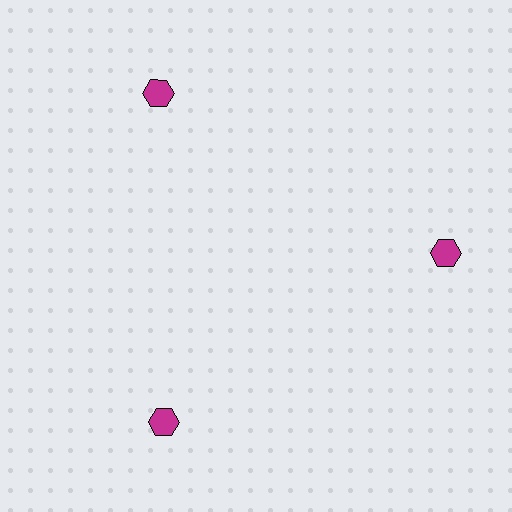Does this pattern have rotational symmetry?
Yes, this pattern has 3-fold rotational symmetry. It looks the same after rotating 120 degrees around the center.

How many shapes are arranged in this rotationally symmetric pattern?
There are 3 shapes, arranged in 3 groups of 1.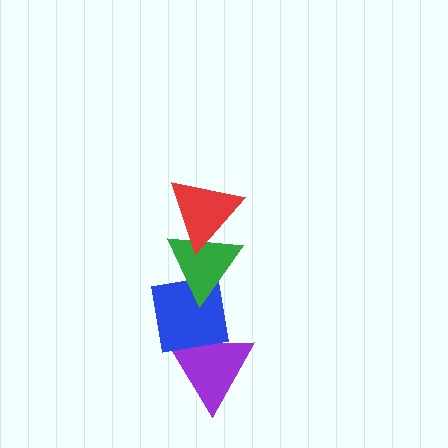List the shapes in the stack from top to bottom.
From top to bottom: the red triangle, the green triangle, the blue square, the purple triangle.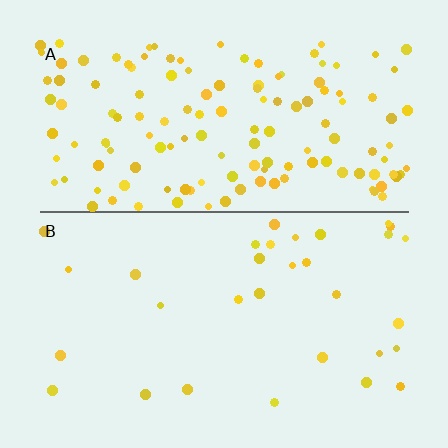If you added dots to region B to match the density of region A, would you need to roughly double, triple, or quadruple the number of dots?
Approximately quadruple.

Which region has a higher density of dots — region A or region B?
A (the top).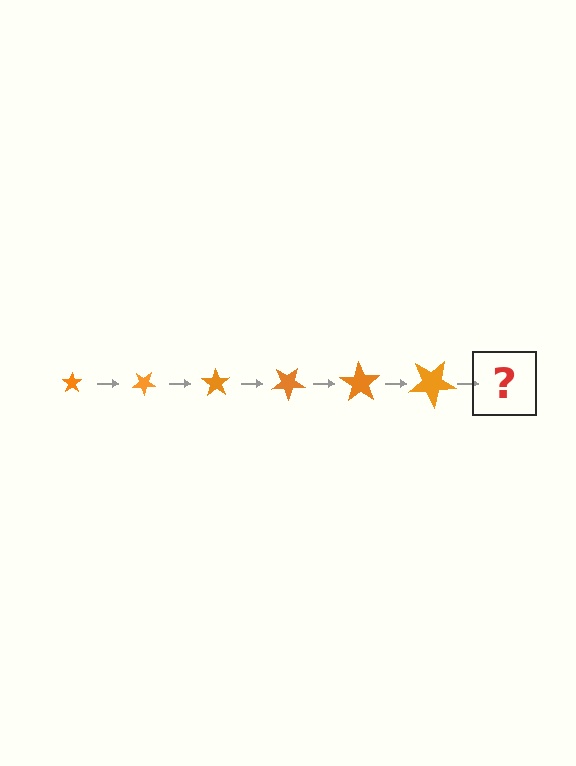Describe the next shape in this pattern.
It should be a star, larger than the previous one and rotated 210 degrees from the start.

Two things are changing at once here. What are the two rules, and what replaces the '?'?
The two rules are that the star grows larger each step and it rotates 35 degrees each step. The '?' should be a star, larger than the previous one and rotated 210 degrees from the start.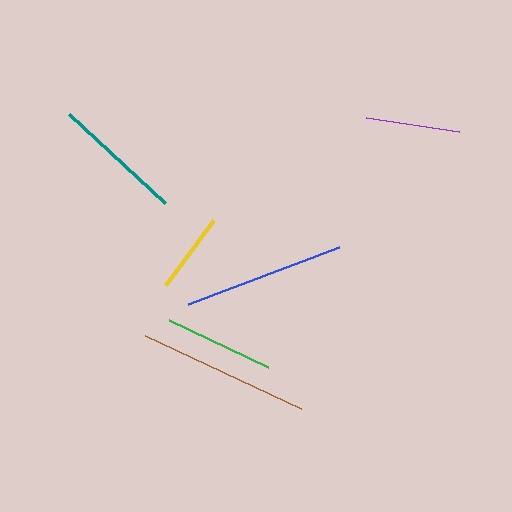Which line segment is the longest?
The brown line is the longest at approximately 172 pixels.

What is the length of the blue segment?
The blue segment is approximately 162 pixels long.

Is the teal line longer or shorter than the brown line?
The brown line is longer than the teal line.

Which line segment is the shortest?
The yellow line is the shortest at approximately 81 pixels.